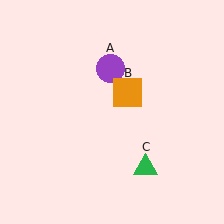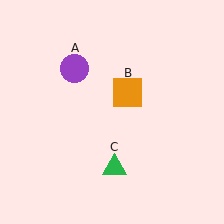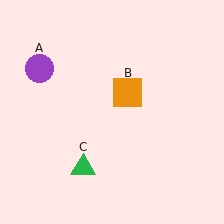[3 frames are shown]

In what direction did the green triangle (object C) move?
The green triangle (object C) moved left.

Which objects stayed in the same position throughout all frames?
Orange square (object B) remained stationary.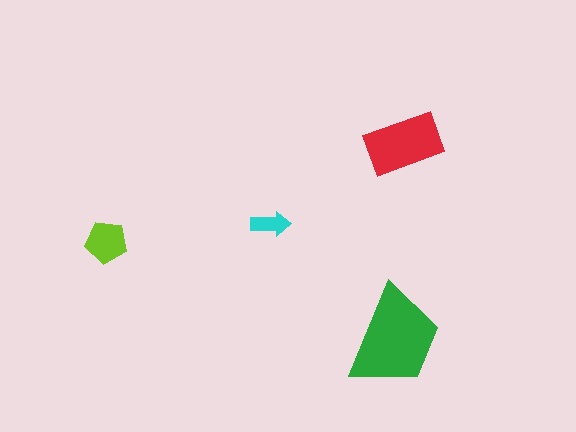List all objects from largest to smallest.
The green trapezoid, the red rectangle, the lime pentagon, the cyan arrow.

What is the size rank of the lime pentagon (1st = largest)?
3rd.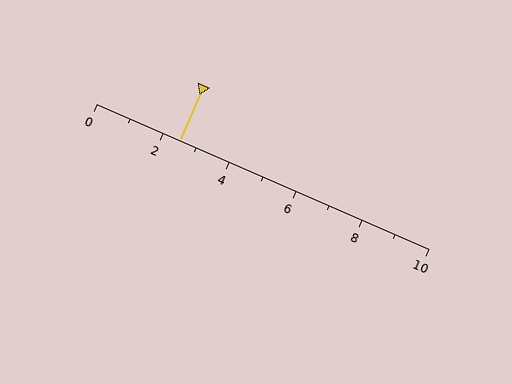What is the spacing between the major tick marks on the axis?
The major ticks are spaced 2 apart.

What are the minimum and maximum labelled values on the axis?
The axis runs from 0 to 10.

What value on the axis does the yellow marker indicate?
The marker indicates approximately 2.5.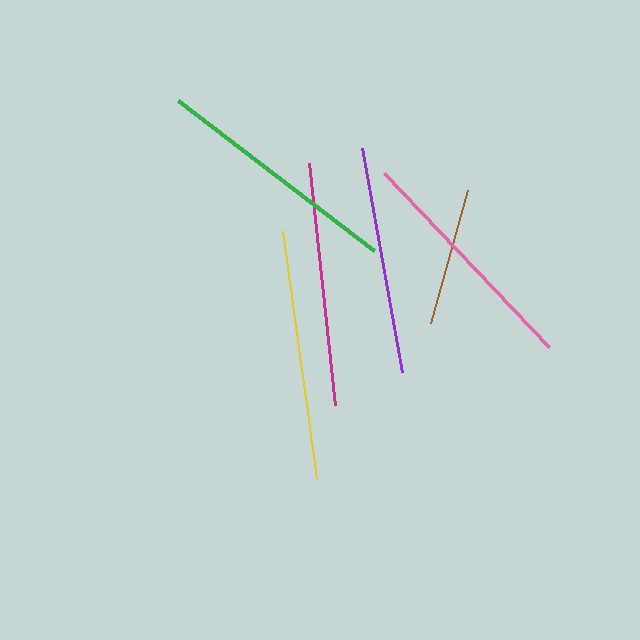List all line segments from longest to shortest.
From longest to shortest: yellow, green, magenta, pink, purple, brown.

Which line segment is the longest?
The yellow line is the longest at approximately 250 pixels.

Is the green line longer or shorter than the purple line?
The green line is longer than the purple line.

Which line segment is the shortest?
The brown line is the shortest at approximately 138 pixels.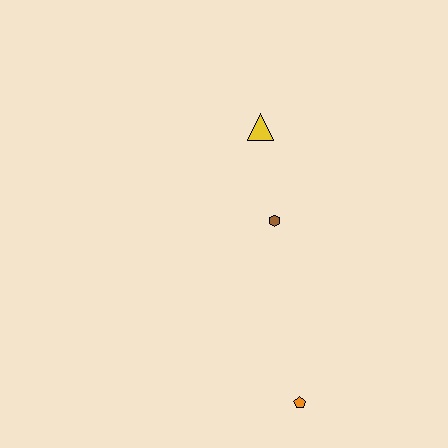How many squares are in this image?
There are no squares.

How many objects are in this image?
There are 3 objects.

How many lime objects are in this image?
There are no lime objects.